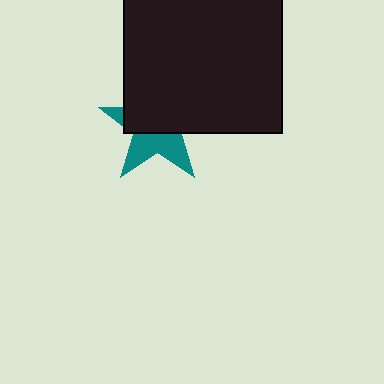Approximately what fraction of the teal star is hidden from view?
Roughly 57% of the teal star is hidden behind the black square.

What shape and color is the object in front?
The object in front is a black square.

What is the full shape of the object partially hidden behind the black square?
The partially hidden object is a teal star.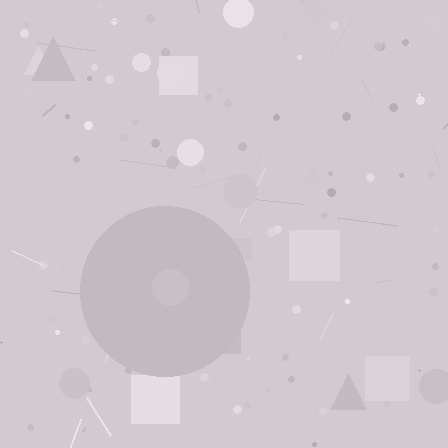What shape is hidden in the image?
A circle is hidden in the image.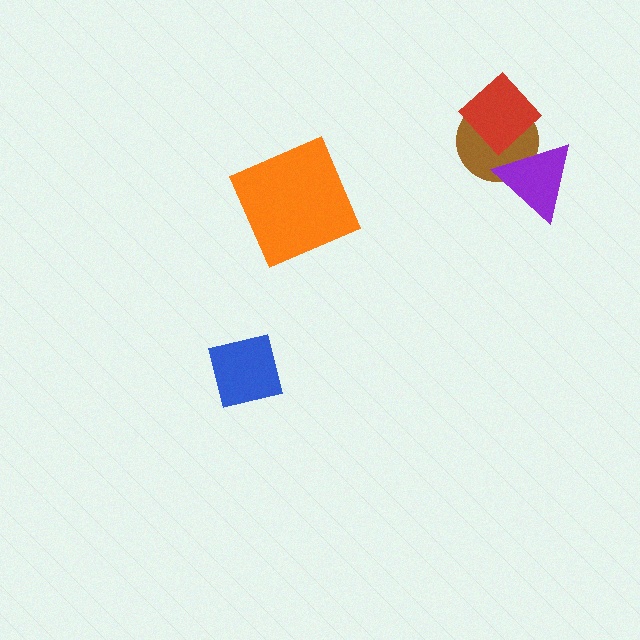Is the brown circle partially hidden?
Yes, it is partially covered by another shape.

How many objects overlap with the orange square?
0 objects overlap with the orange square.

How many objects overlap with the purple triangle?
1 object overlaps with the purple triangle.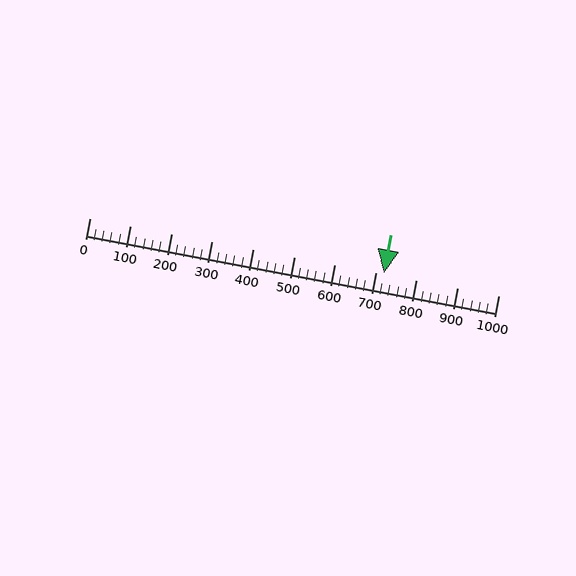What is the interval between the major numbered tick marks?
The major tick marks are spaced 100 units apart.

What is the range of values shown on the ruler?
The ruler shows values from 0 to 1000.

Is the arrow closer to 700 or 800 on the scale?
The arrow is closer to 700.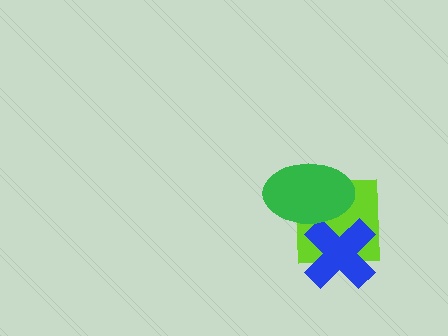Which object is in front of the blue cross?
The green ellipse is in front of the blue cross.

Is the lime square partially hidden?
Yes, it is partially covered by another shape.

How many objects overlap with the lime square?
2 objects overlap with the lime square.